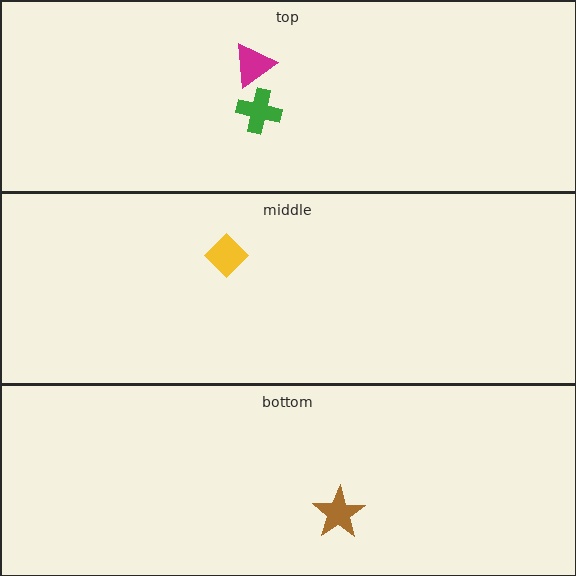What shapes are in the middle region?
The yellow diamond.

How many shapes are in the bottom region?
1.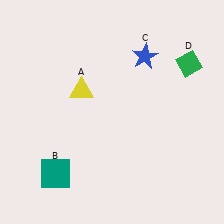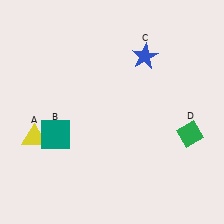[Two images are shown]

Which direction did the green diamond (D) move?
The green diamond (D) moved down.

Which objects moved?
The objects that moved are: the yellow triangle (A), the teal square (B), the green diamond (D).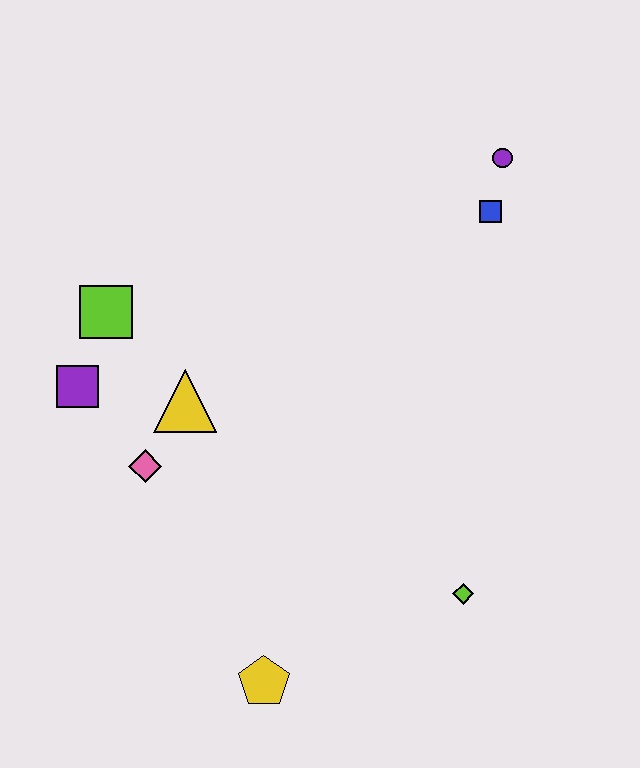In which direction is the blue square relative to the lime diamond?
The blue square is above the lime diamond.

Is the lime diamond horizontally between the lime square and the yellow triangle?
No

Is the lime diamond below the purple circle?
Yes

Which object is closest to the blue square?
The purple circle is closest to the blue square.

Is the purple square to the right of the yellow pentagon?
No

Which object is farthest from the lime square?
The lime diamond is farthest from the lime square.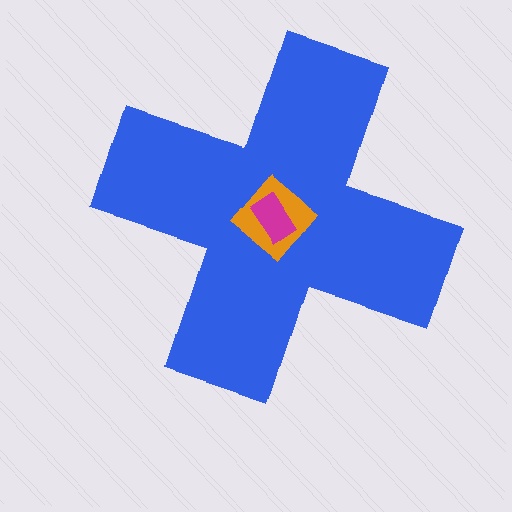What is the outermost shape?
The blue cross.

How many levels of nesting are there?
3.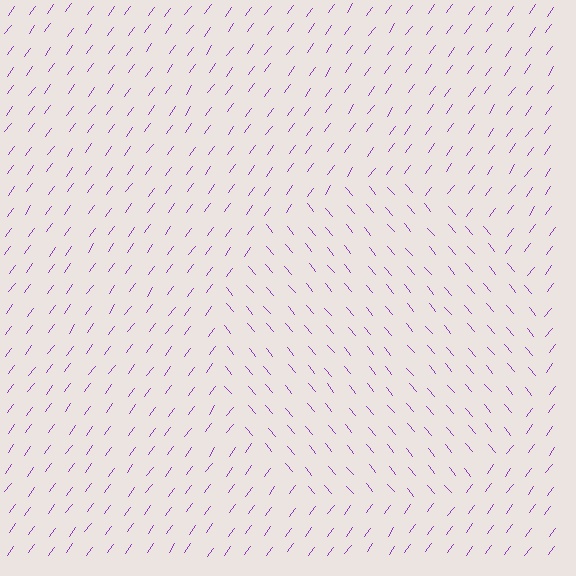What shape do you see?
I see a circle.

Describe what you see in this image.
The image is filled with small purple line segments. A circle region in the image has lines oriented differently from the surrounding lines, creating a visible texture boundary.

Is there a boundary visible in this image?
Yes, there is a texture boundary formed by a change in line orientation.